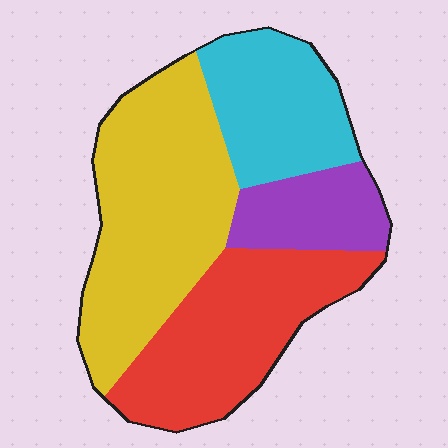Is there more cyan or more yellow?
Yellow.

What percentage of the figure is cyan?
Cyan covers around 20% of the figure.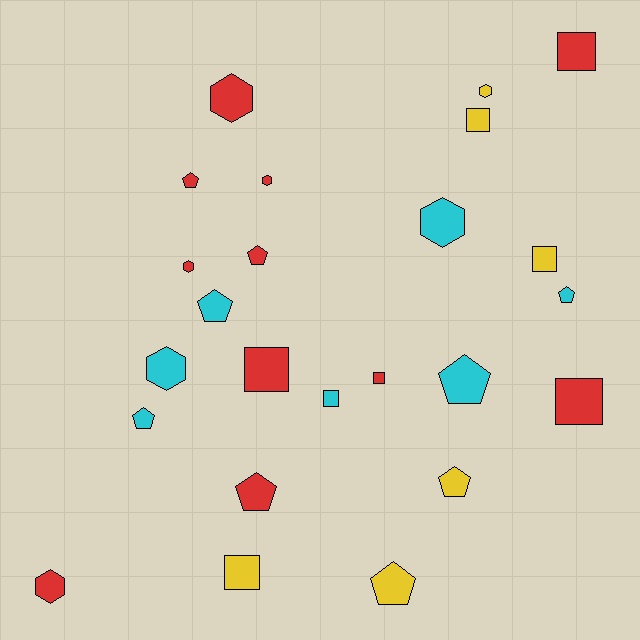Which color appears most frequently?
Red, with 11 objects.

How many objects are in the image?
There are 24 objects.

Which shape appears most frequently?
Pentagon, with 9 objects.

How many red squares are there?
There are 4 red squares.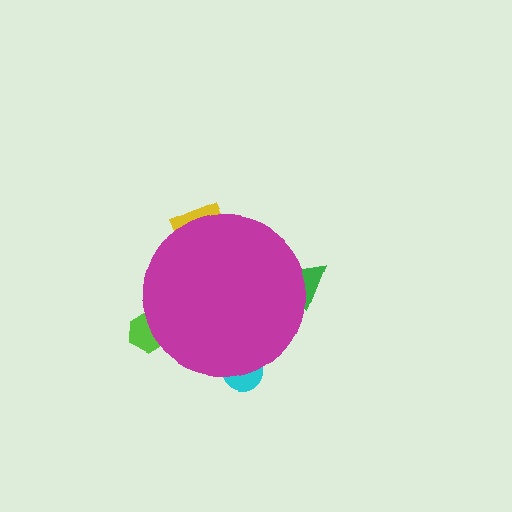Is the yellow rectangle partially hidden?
Yes, the yellow rectangle is partially hidden behind the magenta circle.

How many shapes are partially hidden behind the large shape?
4 shapes are partially hidden.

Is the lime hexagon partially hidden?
Yes, the lime hexagon is partially hidden behind the magenta circle.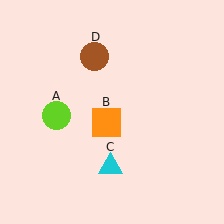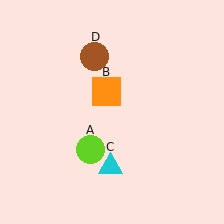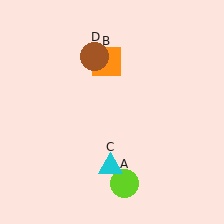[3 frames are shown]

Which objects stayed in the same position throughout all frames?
Cyan triangle (object C) and brown circle (object D) remained stationary.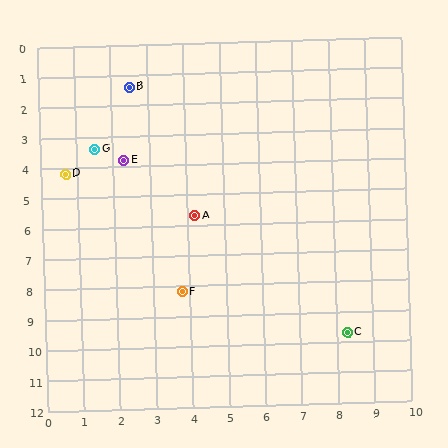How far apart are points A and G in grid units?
Points A and G are about 3.5 grid units apart.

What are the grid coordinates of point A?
Point A is at approximately (4.2, 5.7).